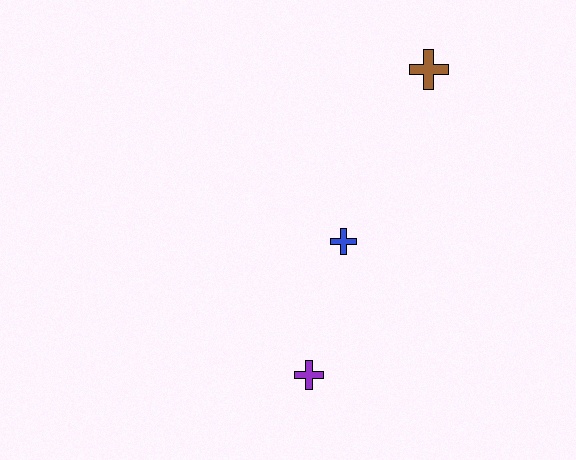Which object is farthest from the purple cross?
The brown cross is farthest from the purple cross.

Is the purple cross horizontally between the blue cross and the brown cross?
No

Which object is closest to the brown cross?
The blue cross is closest to the brown cross.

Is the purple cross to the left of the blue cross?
Yes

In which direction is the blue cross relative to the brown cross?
The blue cross is below the brown cross.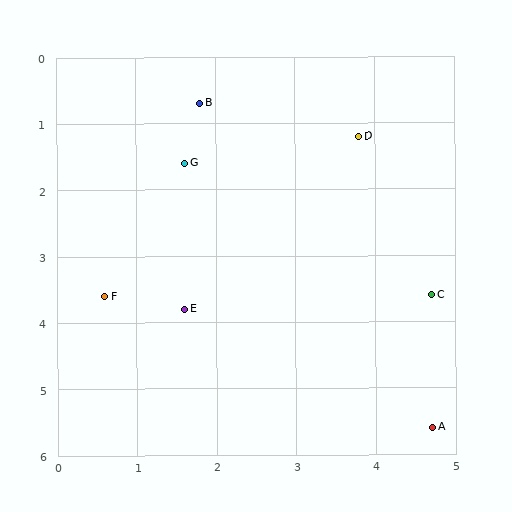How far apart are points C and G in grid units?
Points C and G are about 3.7 grid units apart.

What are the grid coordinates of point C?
Point C is at approximately (4.7, 3.6).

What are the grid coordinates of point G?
Point G is at approximately (1.6, 1.6).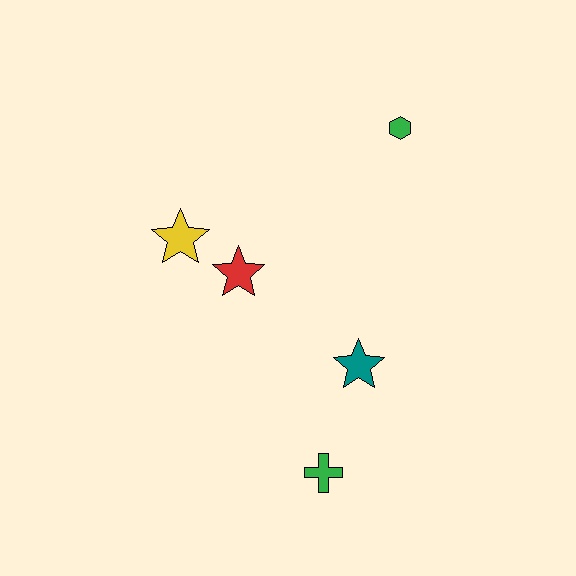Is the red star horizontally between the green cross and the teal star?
No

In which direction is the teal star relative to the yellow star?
The teal star is to the right of the yellow star.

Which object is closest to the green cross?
The teal star is closest to the green cross.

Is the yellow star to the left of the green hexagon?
Yes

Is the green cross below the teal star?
Yes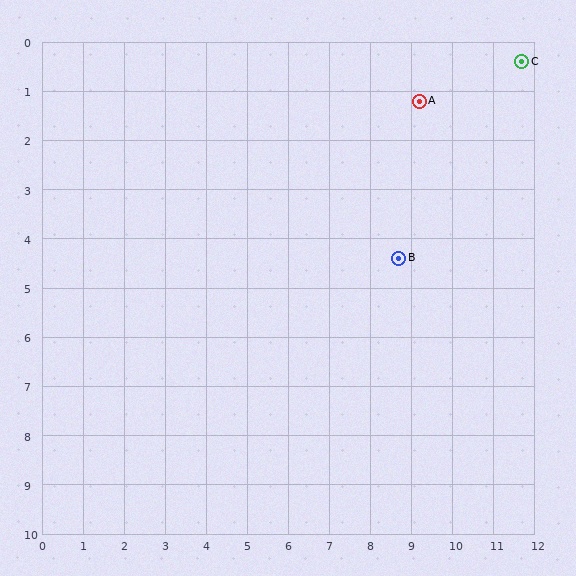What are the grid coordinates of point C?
Point C is at approximately (11.7, 0.4).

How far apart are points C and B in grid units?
Points C and B are about 5.0 grid units apart.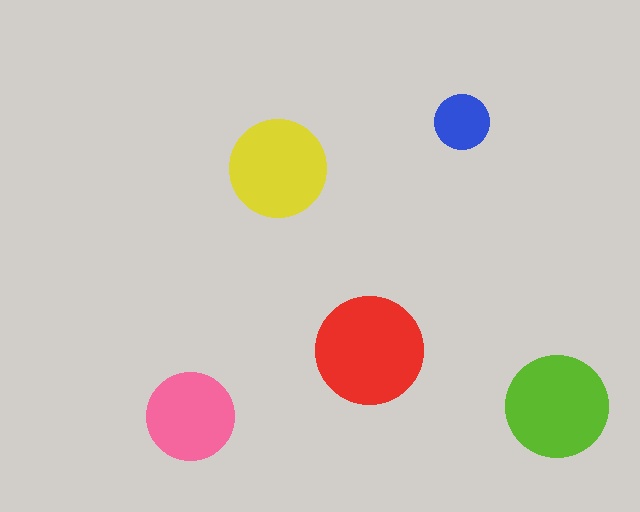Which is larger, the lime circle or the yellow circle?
The lime one.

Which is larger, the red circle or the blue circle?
The red one.